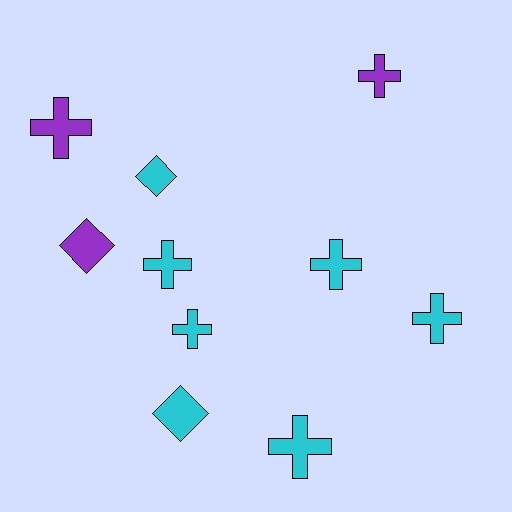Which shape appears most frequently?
Cross, with 7 objects.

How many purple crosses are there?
There are 2 purple crosses.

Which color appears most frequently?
Cyan, with 7 objects.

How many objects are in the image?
There are 10 objects.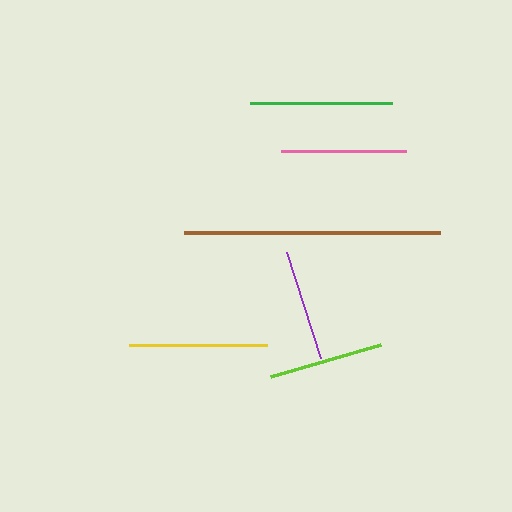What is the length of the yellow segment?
The yellow segment is approximately 138 pixels long.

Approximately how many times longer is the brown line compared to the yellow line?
The brown line is approximately 1.9 times the length of the yellow line.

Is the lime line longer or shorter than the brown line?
The brown line is longer than the lime line.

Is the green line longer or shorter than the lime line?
The green line is longer than the lime line.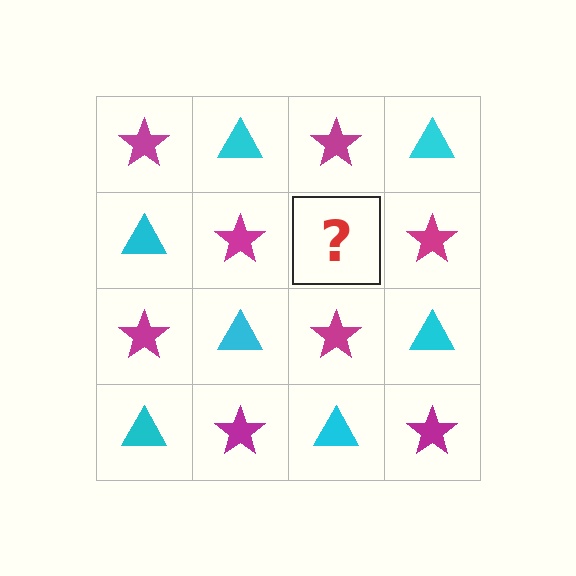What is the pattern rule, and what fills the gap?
The rule is that it alternates magenta star and cyan triangle in a checkerboard pattern. The gap should be filled with a cyan triangle.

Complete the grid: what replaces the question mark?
The question mark should be replaced with a cyan triangle.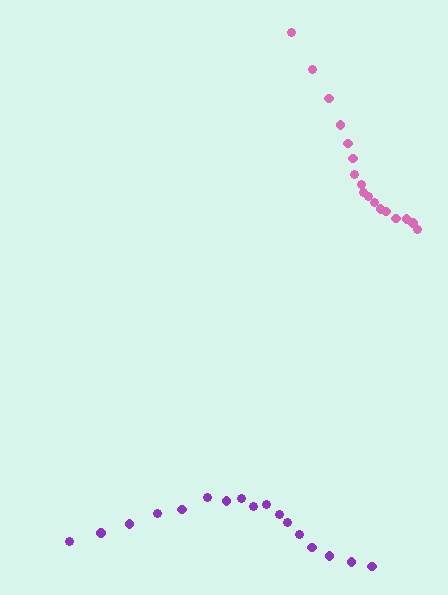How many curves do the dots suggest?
There are 2 distinct paths.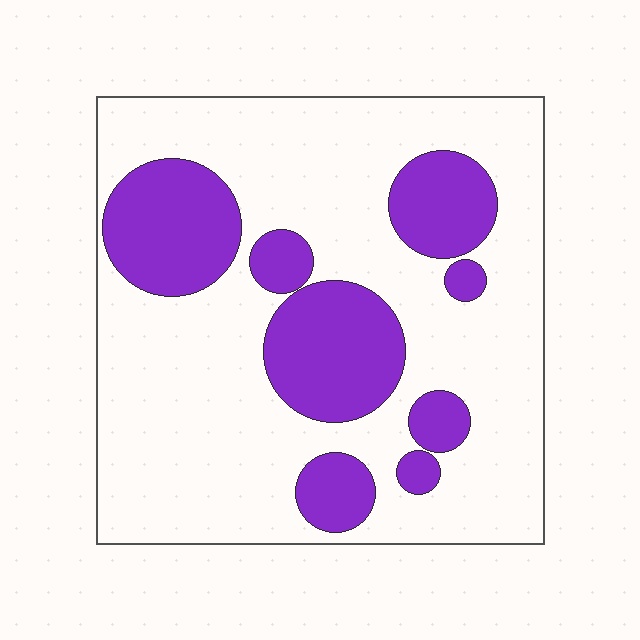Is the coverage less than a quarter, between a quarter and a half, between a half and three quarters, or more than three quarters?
Between a quarter and a half.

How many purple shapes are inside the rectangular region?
8.